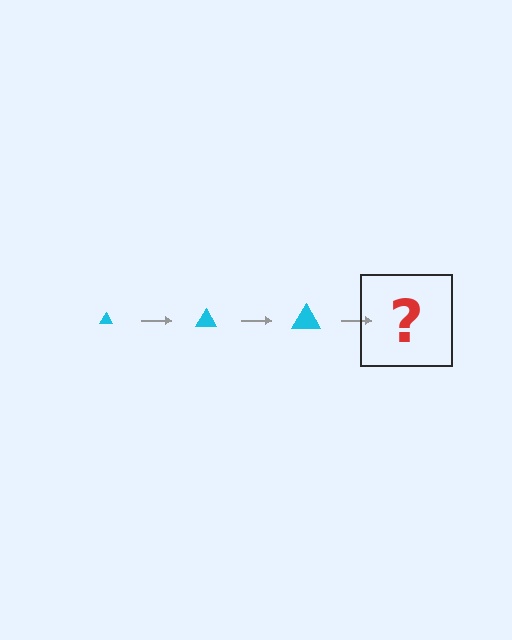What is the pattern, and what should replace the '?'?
The pattern is that the triangle gets progressively larger each step. The '?' should be a cyan triangle, larger than the previous one.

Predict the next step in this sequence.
The next step is a cyan triangle, larger than the previous one.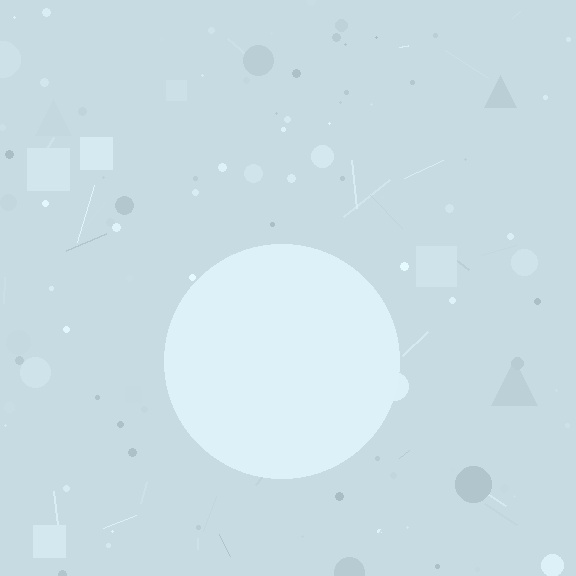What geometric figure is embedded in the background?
A circle is embedded in the background.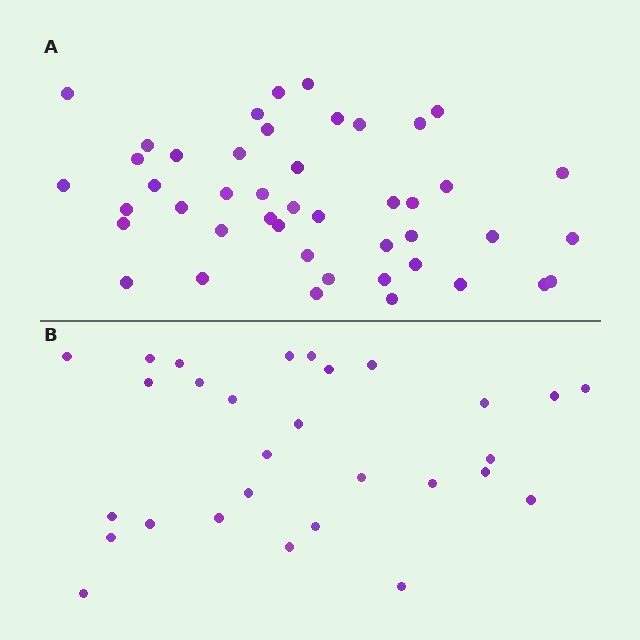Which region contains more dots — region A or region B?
Region A (the top region) has more dots.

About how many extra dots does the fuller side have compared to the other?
Region A has approximately 15 more dots than region B.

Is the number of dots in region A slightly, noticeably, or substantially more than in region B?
Region A has substantially more. The ratio is roughly 1.6 to 1.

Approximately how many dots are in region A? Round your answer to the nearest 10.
About 40 dots. (The exact count is 45, which rounds to 40.)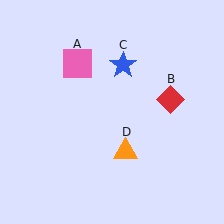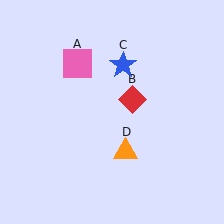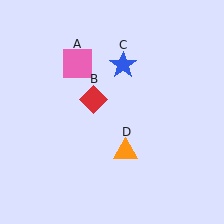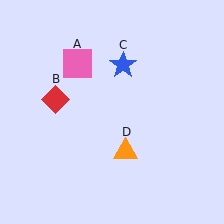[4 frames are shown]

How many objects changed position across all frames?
1 object changed position: red diamond (object B).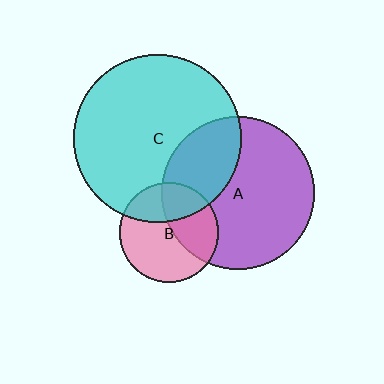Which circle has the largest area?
Circle C (cyan).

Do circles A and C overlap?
Yes.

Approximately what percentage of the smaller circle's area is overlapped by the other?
Approximately 30%.